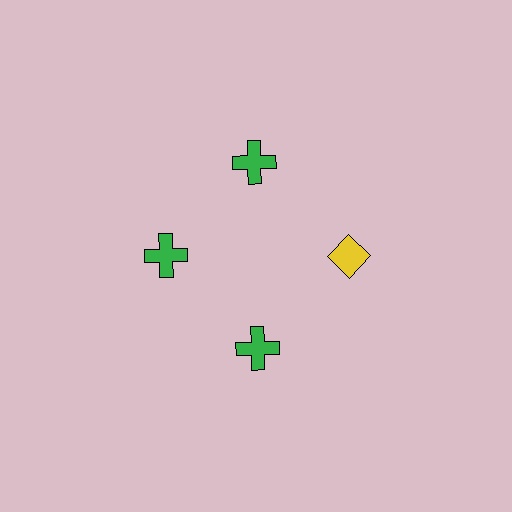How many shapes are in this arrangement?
There are 4 shapes arranged in a ring pattern.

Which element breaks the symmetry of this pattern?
The yellow diamond at roughly the 3 o'clock position breaks the symmetry. All other shapes are green crosses.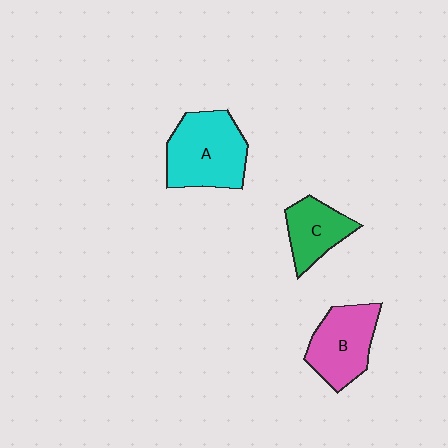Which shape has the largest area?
Shape A (cyan).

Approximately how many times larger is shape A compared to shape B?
Approximately 1.2 times.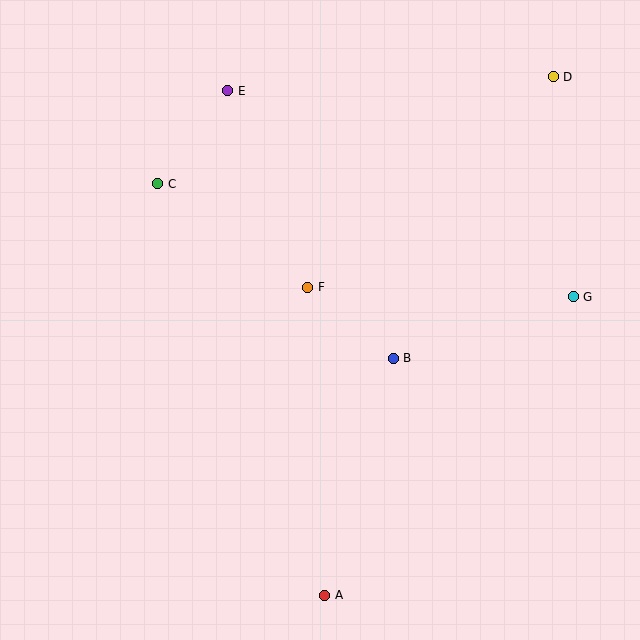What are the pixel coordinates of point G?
Point G is at (573, 297).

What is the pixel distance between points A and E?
The distance between A and E is 514 pixels.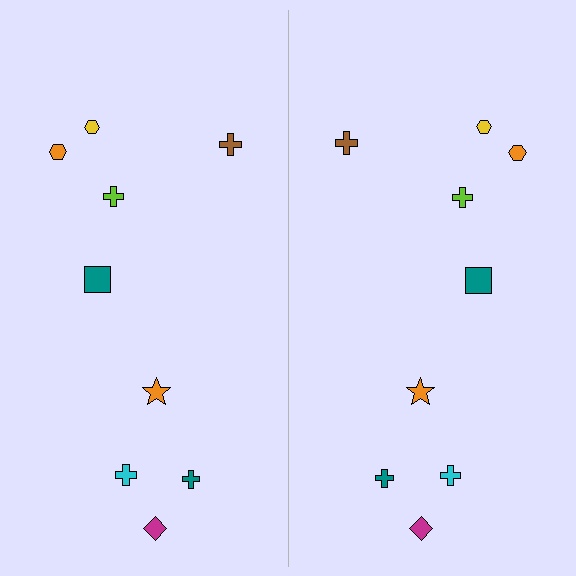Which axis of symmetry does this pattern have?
The pattern has a vertical axis of symmetry running through the center of the image.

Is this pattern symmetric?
Yes, this pattern has bilateral (reflection) symmetry.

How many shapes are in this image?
There are 18 shapes in this image.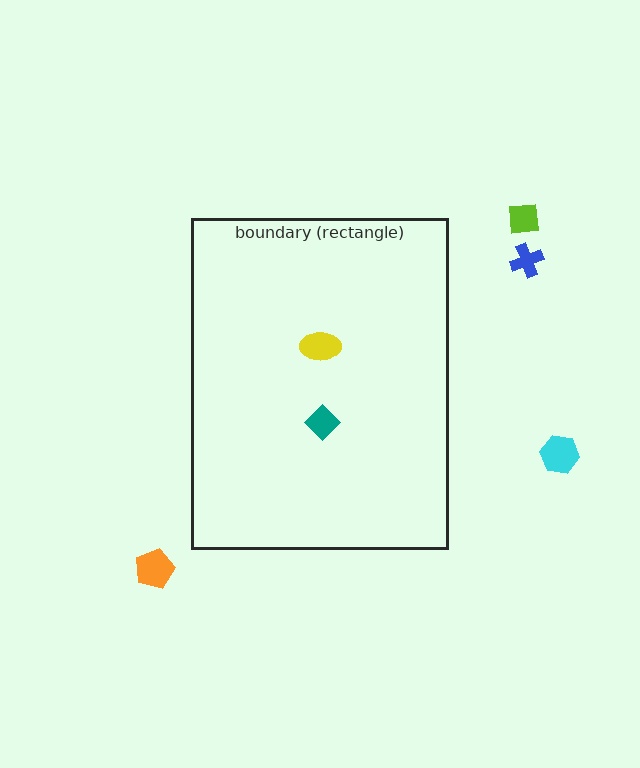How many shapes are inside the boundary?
2 inside, 4 outside.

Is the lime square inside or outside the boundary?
Outside.